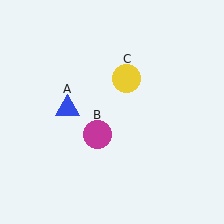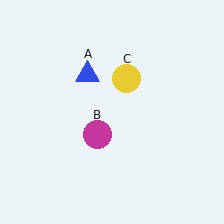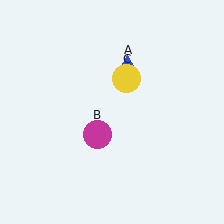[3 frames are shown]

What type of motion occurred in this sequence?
The blue triangle (object A) rotated clockwise around the center of the scene.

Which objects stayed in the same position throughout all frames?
Magenta circle (object B) and yellow circle (object C) remained stationary.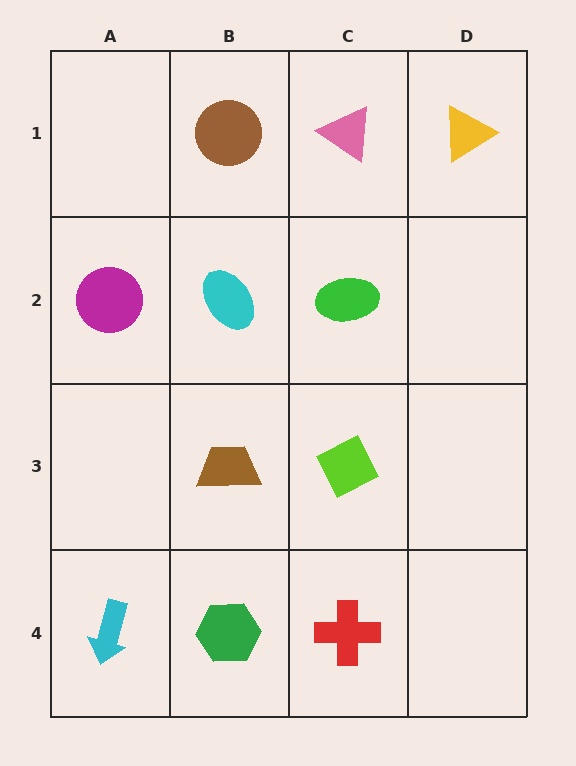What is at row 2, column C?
A green ellipse.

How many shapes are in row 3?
2 shapes.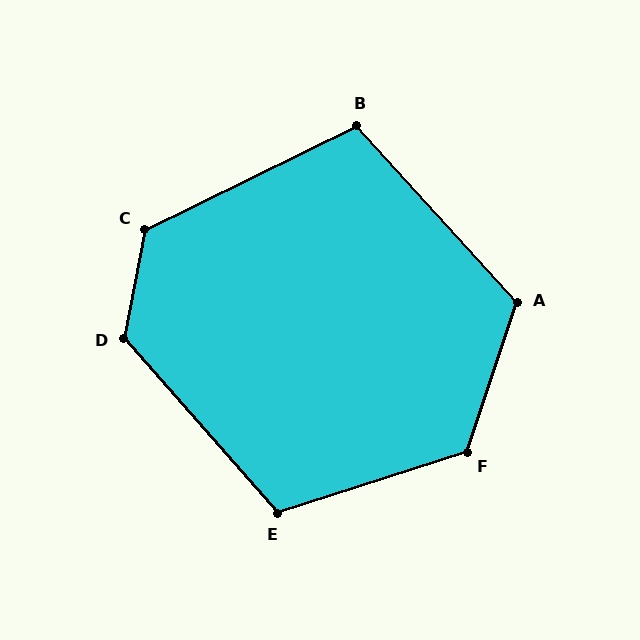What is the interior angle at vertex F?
Approximately 126 degrees (obtuse).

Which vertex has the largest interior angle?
D, at approximately 128 degrees.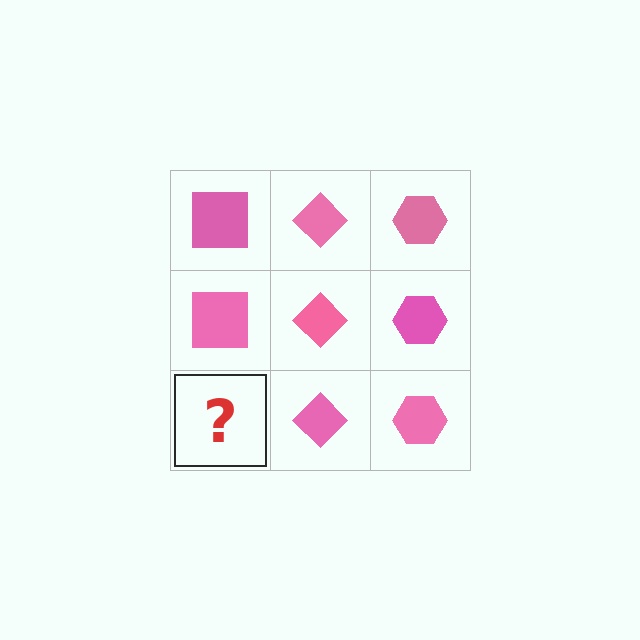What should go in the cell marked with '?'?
The missing cell should contain a pink square.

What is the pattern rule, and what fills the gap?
The rule is that each column has a consistent shape. The gap should be filled with a pink square.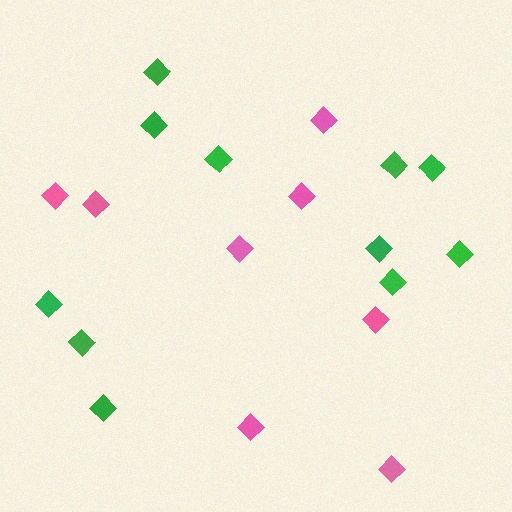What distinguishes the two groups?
There are 2 groups: one group of pink diamonds (8) and one group of green diamonds (11).